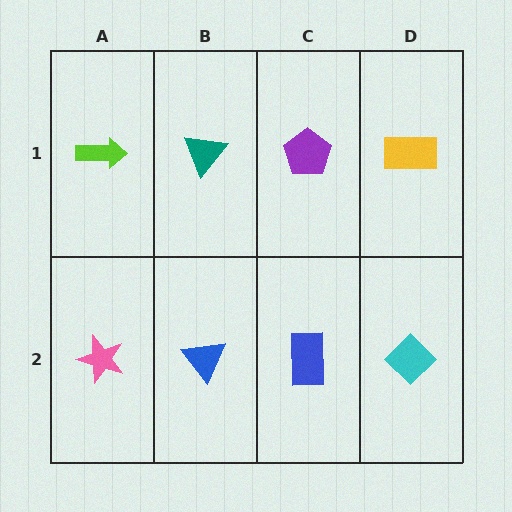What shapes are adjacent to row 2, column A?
A lime arrow (row 1, column A), a blue triangle (row 2, column B).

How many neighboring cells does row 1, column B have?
3.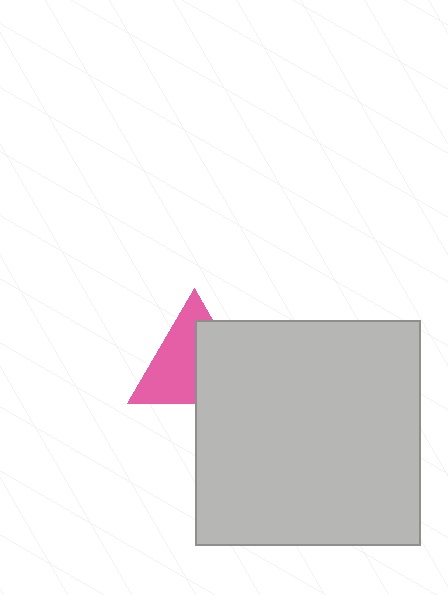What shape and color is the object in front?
The object in front is a light gray square.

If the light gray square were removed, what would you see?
You would see the complete pink triangle.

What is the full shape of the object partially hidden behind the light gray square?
The partially hidden object is a pink triangle.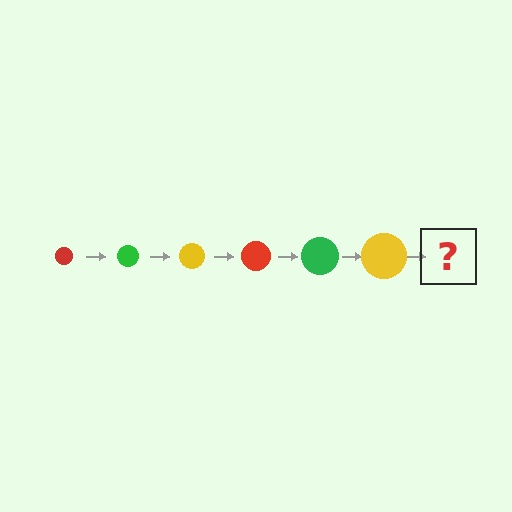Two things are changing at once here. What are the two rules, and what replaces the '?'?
The two rules are that the circle grows larger each step and the color cycles through red, green, and yellow. The '?' should be a red circle, larger than the previous one.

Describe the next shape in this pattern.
It should be a red circle, larger than the previous one.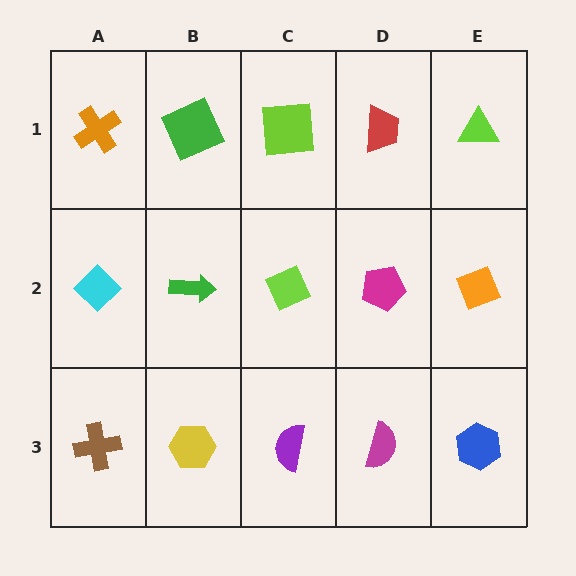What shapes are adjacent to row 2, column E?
A lime triangle (row 1, column E), a blue hexagon (row 3, column E), a magenta pentagon (row 2, column D).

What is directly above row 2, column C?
A lime square.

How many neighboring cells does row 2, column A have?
3.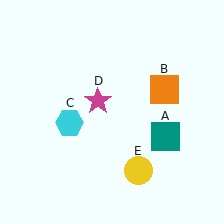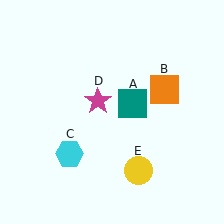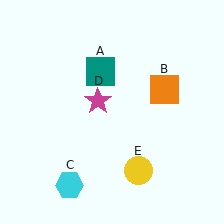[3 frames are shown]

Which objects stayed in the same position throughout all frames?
Orange square (object B) and magenta star (object D) and yellow circle (object E) remained stationary.